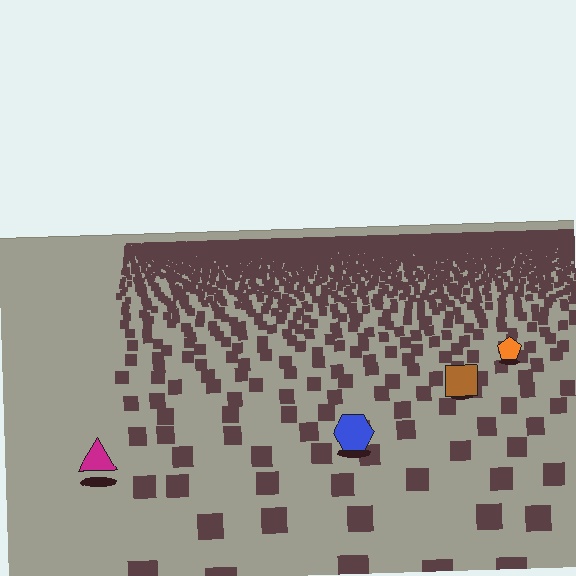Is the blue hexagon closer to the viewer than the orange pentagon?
Yes. The blue hexagon is closer — you can tell from the texture gradient: the ground texture is coarser near it.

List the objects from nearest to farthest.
From nearest to farthest: the magenta triangle, the blue hexagon, the brown square, the orange pentagon.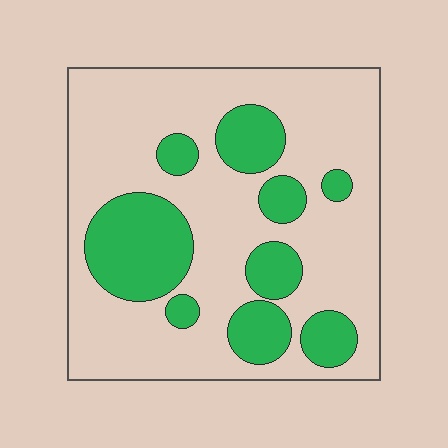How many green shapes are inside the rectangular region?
9.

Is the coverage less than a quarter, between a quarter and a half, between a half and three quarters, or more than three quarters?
Between a quarter and a half.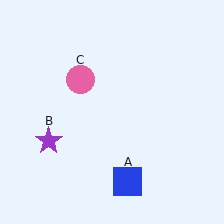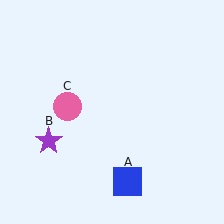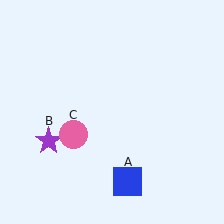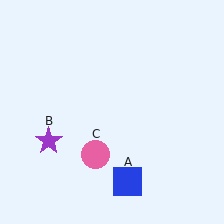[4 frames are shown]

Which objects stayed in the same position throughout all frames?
Blue square (object A) and purple star (object B) remained stationary.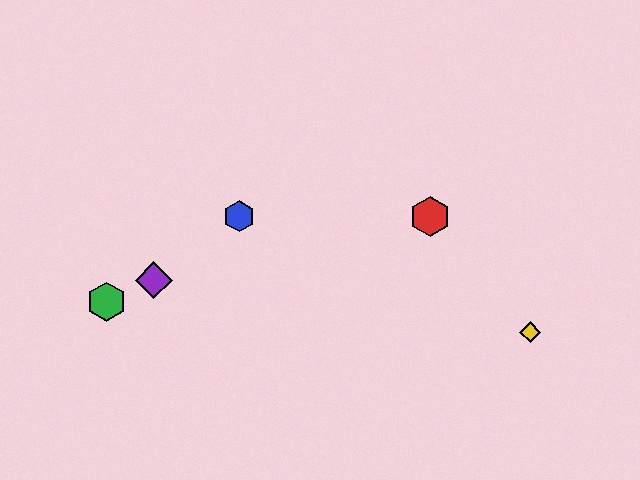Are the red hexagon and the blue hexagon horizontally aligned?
Yes, both are at y≈216.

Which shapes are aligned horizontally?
The red hexagon, the blue hexagon are aligned horizontally.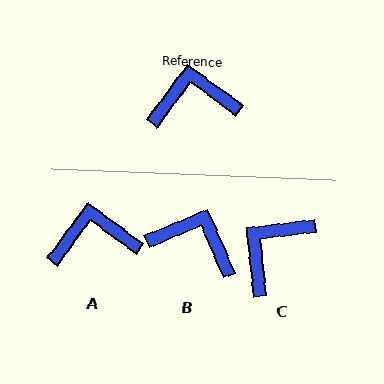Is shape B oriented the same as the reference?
No, it is off by about 31 degrees.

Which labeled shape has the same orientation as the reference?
A.